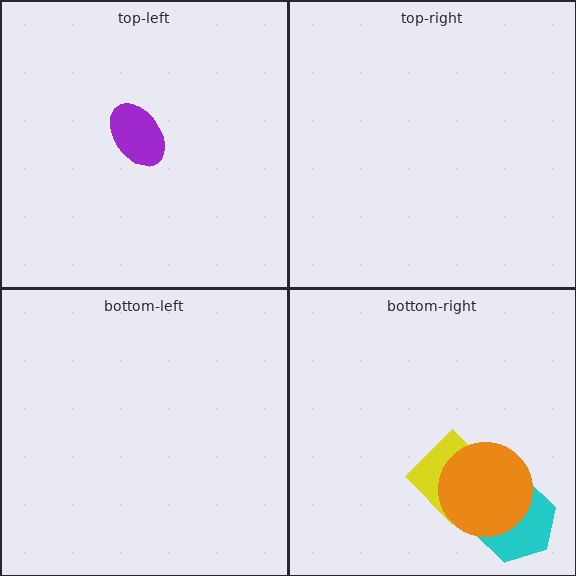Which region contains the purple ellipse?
The top-left region.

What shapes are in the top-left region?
The purple ellipse.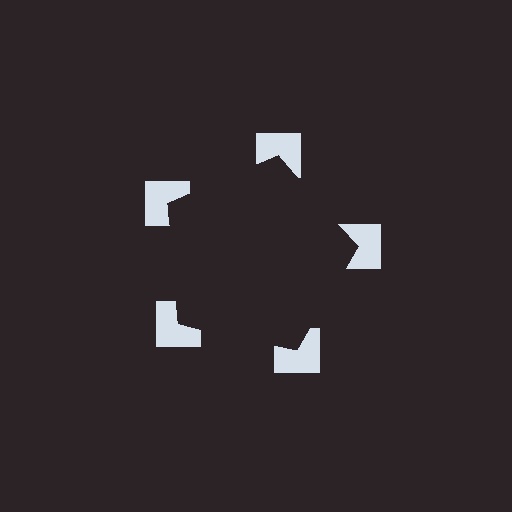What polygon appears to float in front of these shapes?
An illusory pentagon — its edges are inferred from the aligned wedge cuts in the notched squares, not physically drawn.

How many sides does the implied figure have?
5 sides.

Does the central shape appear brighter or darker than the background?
It typically appears slightly darker than the background, even though no actual brightness change is drawn.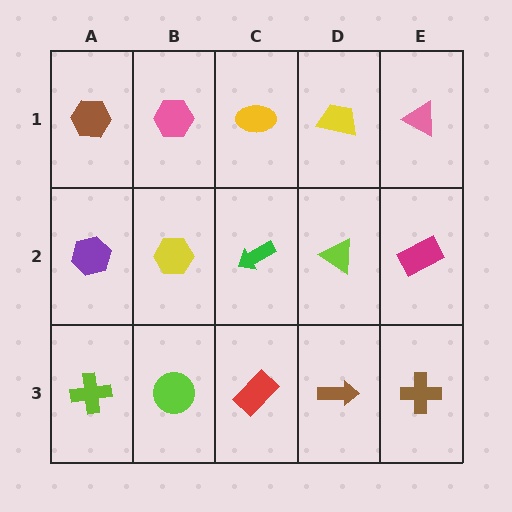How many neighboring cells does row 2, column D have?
4.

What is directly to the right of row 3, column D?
A brown cross.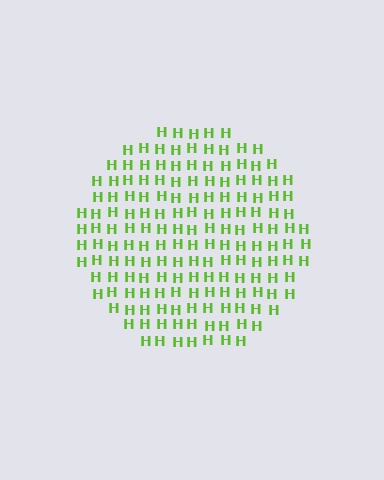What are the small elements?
The small elements are letter H's.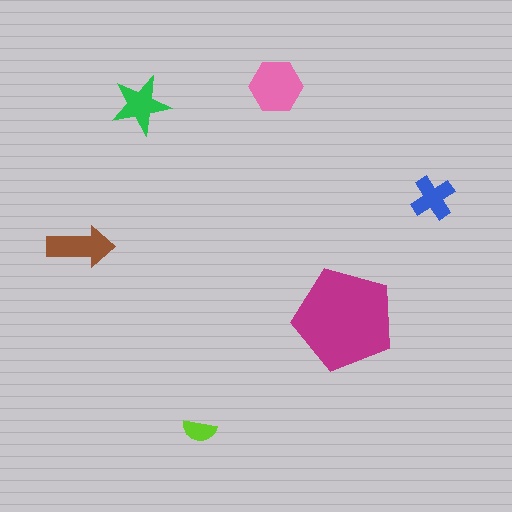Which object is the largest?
The magenta pentagon.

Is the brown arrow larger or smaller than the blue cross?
Larger.